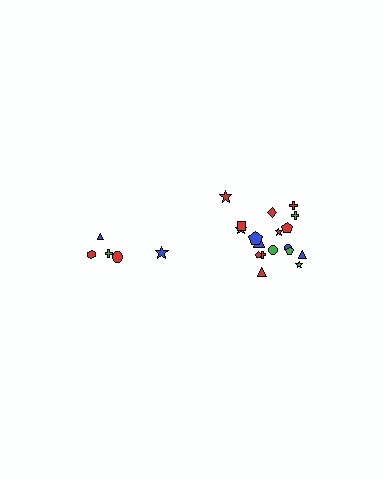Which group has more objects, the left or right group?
The right group.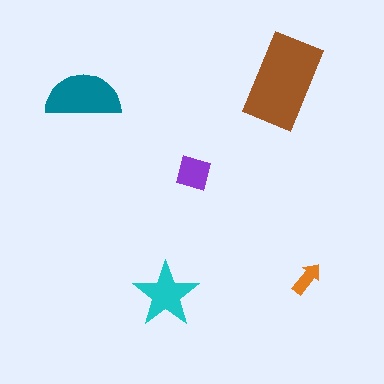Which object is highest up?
The brown rectangle is topmost.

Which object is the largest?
The brown rectangle.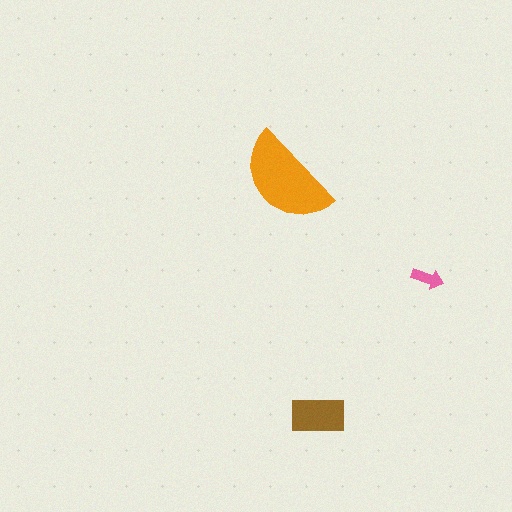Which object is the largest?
The orange semicircle.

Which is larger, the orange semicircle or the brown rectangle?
The orange semicircle.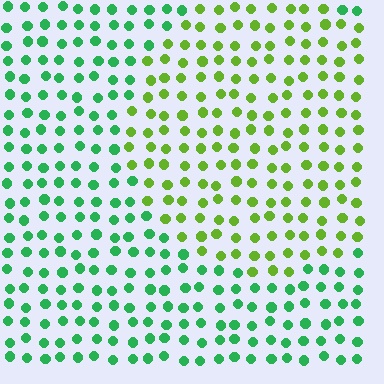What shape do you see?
I see a circle.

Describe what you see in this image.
The image is filled with small green elements in a uniform arrangement. A circle-shaped region is visible where the elements are tinted to a slightly different hue, forming a subtle color boundary.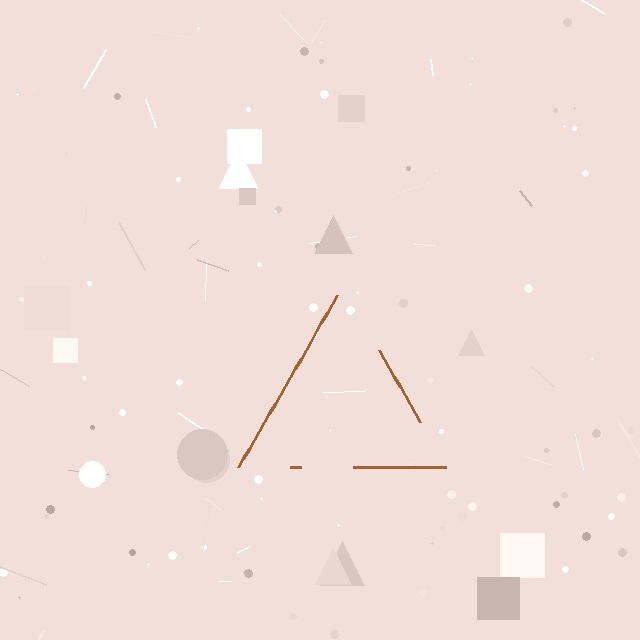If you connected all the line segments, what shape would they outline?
They would outline a triangle.